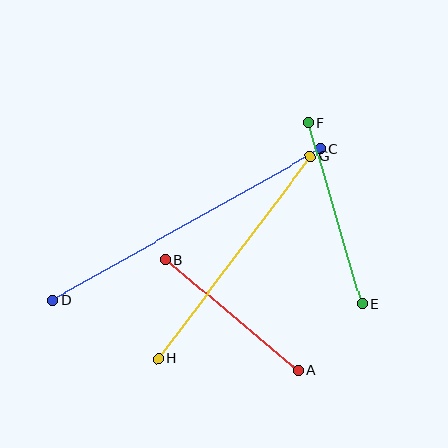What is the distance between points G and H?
The distance is approximately 253 pixels.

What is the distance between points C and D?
The distance is approximately 308 pixels.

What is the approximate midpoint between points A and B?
The midpoint is at approximately (232, 316) pixels.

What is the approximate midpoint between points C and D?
The midpoint is at approximately (186, 225) pixels.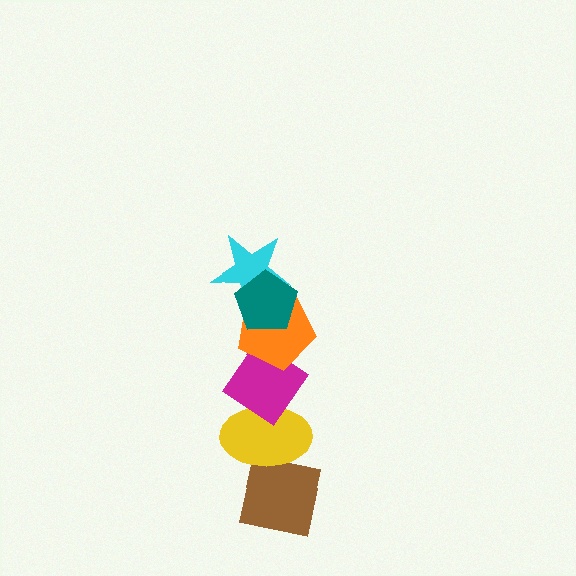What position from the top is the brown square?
The brown square is 6th from the top.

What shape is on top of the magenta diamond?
The orange pentagon is on top of the magenta diamond.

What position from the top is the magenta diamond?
The magenta diamond is 4th from the top.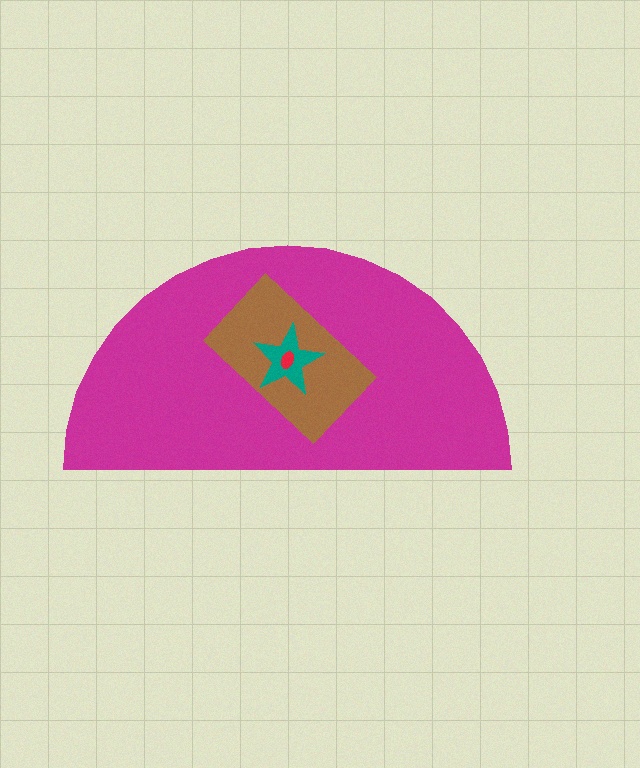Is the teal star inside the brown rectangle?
Yes.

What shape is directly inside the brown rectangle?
The teal star.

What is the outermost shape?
The magenta semicircle.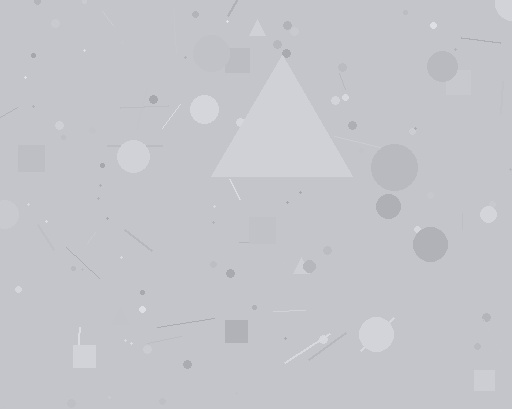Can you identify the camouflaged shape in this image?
The camouflaged shape is a triangle.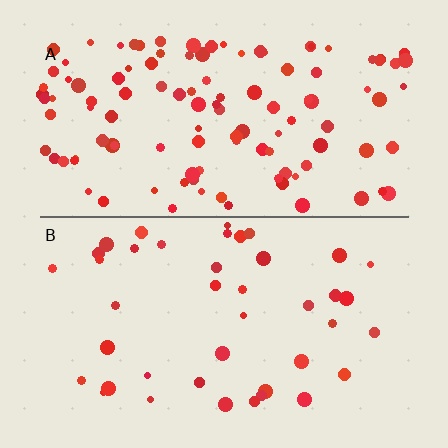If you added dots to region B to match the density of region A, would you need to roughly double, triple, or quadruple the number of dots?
Approximately triple.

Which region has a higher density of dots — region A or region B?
A (the top).